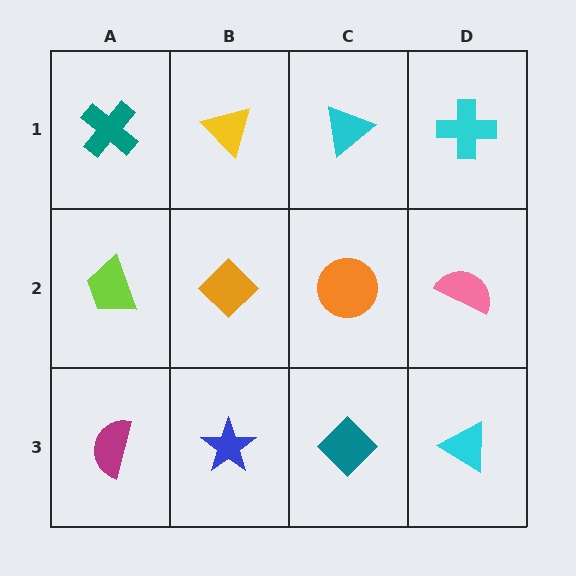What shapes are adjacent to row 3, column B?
An orange diamond (row 2, column B), a magenta semicircle (row 3, column A), a teal diamond (row 3, column C).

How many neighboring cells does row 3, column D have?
2.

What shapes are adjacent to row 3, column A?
A lime trapezoid (row 2, column A), a blue star (row 3, column B).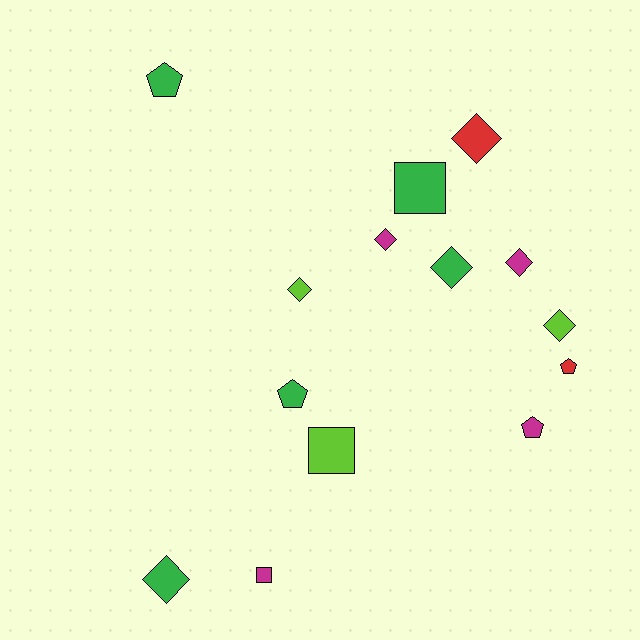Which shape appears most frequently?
Diamond, with 7 objects.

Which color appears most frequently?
Green, with 5 objects.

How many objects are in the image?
There are 14 objects.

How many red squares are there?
There are no red squares.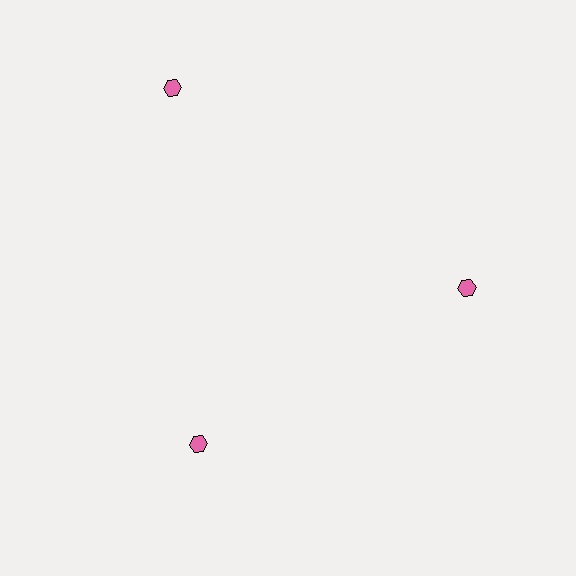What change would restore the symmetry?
The symmetry would be restored by moving it inward, back onto the ring so that all 3 hexagons sit at equal angles and equal distance from the center.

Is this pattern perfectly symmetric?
No. The 3 pink hexagons are arranged in a ring, but one element near the 11 o'clock position is pushed outward from the center, breaking the 3-fold rotational symmetry.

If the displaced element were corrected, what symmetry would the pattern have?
It would have 3-fold rotational symmetry — the pattern would map onto itself every 120 degrees.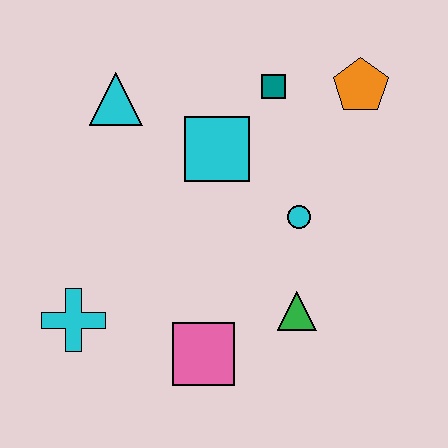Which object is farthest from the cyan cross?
The orange pentagon is farthest from the cyan cross.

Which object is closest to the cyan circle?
The green triangle is closest to the cyan circle.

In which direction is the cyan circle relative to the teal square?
The cyan circle is below the teal square.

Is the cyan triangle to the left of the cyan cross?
No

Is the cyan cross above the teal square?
No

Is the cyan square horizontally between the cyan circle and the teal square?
No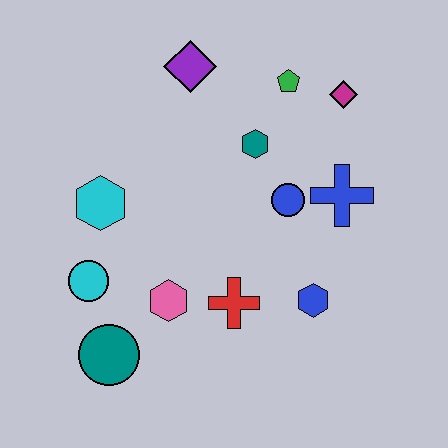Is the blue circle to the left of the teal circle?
No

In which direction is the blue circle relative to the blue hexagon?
The blue circle is above the blue hexagon.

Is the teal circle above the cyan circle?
No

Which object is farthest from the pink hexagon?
The magenta diamond is farthest from the pink hexagon.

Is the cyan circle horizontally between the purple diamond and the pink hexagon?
No